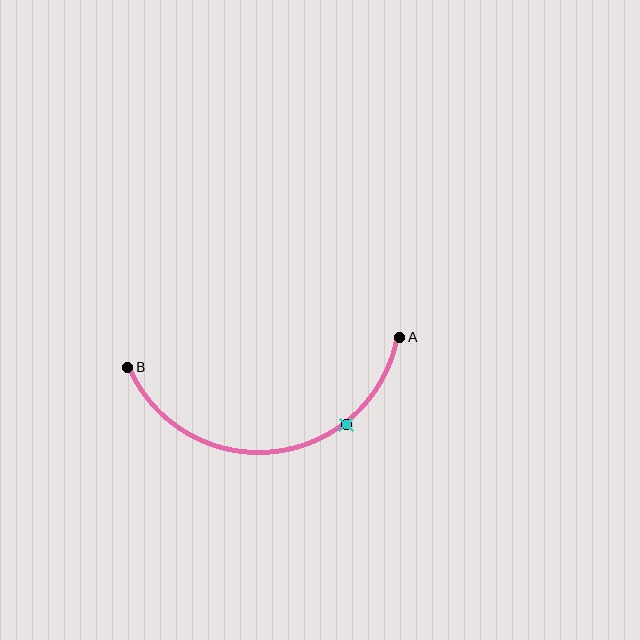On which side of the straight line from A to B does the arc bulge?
The arc bulges below the straight line connecting A and B.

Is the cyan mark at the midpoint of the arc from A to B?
No. The cyan mark lies on the arc but is closer to endpoint A. The arc midpoint would be at the point on the curve equidistant along the arc from both A and B.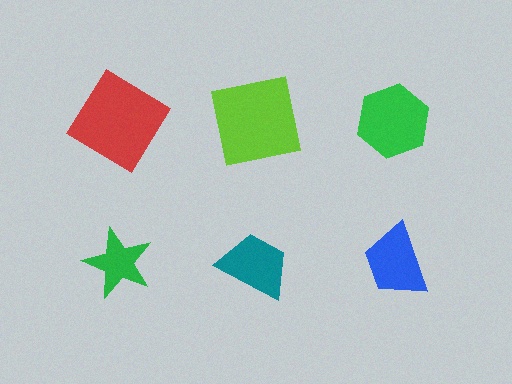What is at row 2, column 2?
A teal trapezoid.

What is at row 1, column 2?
A lime square.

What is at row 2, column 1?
A green star.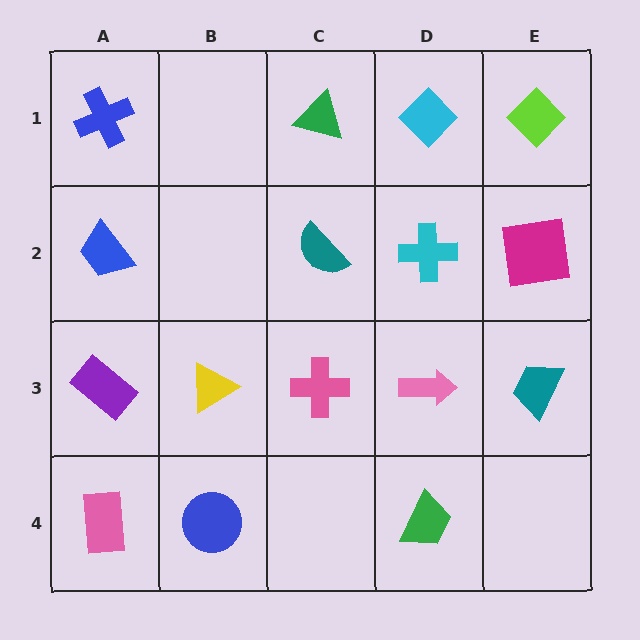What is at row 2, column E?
A magenta square.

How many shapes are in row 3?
5 shapes.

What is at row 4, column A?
A pink rectangle.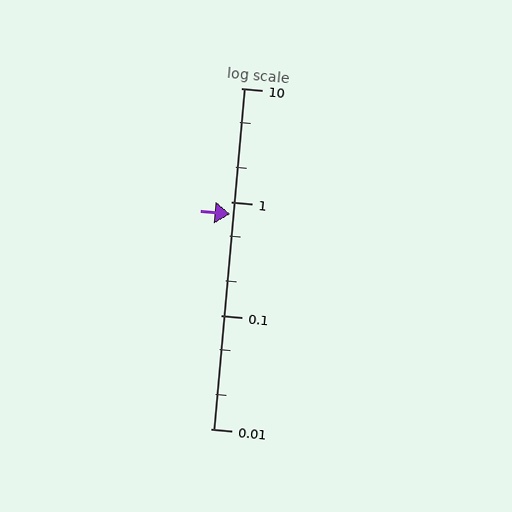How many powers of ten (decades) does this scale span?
The scale spans 3 decades, from 0.01 to 10.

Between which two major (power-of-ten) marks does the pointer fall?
The pointer is between 0.1 and 1.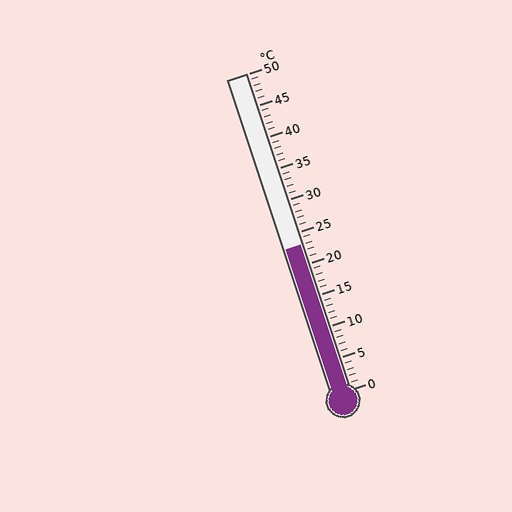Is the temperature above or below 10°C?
The temperature is above 10°C.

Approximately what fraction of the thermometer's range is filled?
The thermometer is filled to approximately 45% of its range.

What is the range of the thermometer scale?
The thermometer scale ranges from 0°C to 50°C.